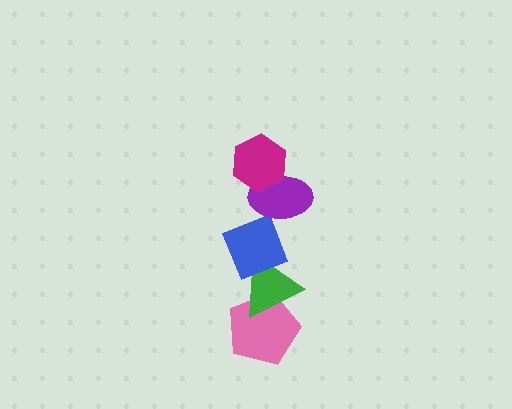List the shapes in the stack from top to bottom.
From top to bottom: the magenta hexagon, the purple ellipse, the blue diamond, the green triangle, the pink pentagon.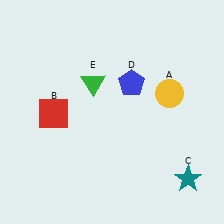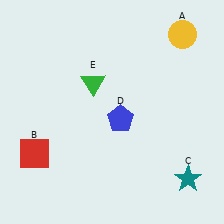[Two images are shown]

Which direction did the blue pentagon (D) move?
The blue pentagon (D) moved down.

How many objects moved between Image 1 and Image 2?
3 objects moved between the two images.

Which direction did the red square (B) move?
The red square (B) moved down.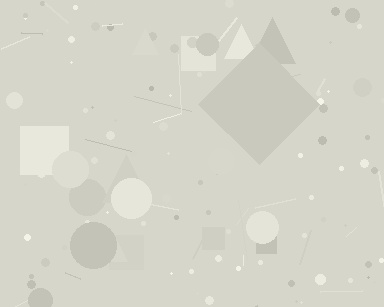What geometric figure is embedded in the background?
A diamond is embedded in the background.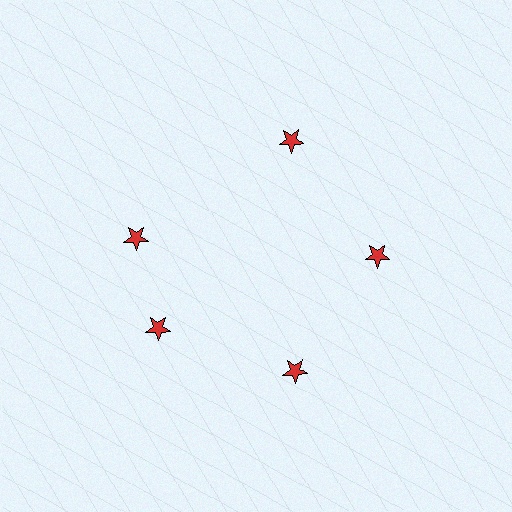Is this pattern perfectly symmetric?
No. The 5 red stars are arranged in a ring, but one element near the 10 o'clock position is rotated out of alignment along the ring, breaking the 5-fold rotational symmetry.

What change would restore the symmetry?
The symmetry would be restored by rotating it back into even spacing with its neighbors so that all 5 stars sit at equal angles and equal distance from the center.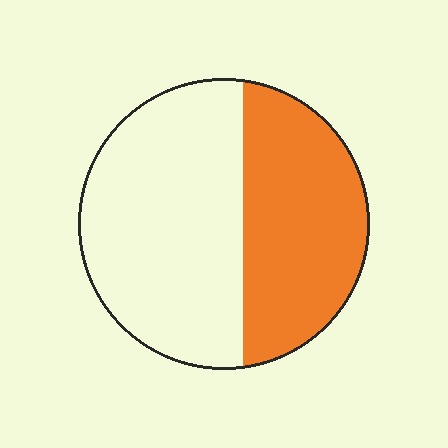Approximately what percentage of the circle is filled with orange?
Approximately 40%.